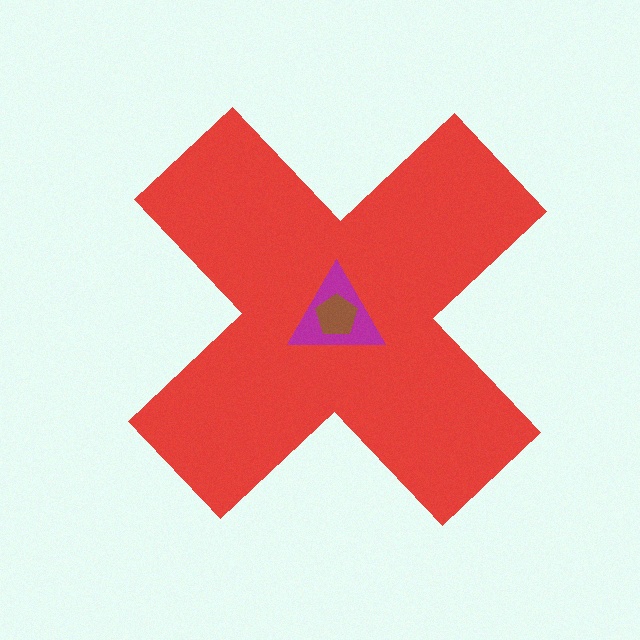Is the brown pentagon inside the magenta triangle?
Yes.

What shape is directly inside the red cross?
The magenta triangle.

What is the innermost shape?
The brown pentagon.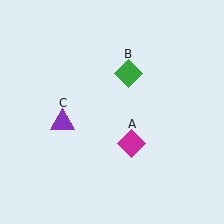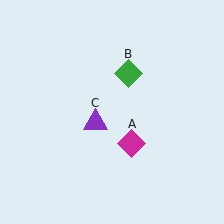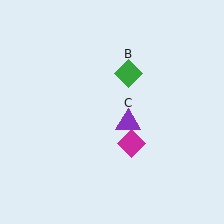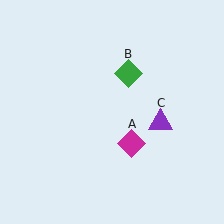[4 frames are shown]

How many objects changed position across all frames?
1 object changed position: purple triangle (object C).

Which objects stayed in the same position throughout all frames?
Magenta diamond (object A) and green diamond (object B) remained stationary.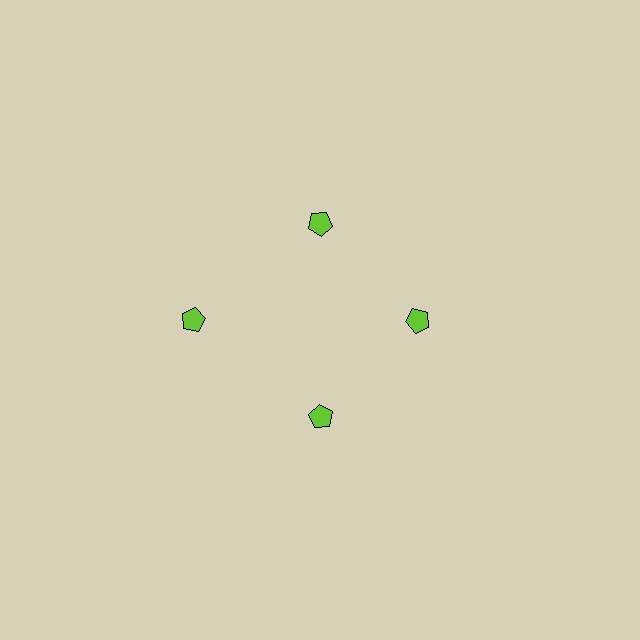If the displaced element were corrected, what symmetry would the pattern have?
It would have 4-fold rotational symmetry — the pattern would map onto itself every 90 degrees.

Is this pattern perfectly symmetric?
No. The 4 lime pentagons are arranged in a ring, but one element near the 9 o'clock position is pushed outward from the center, breaking the 4-fold rotational symmetry.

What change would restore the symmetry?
The symmetry would be restored by moving it inward, back onto the ring so that all 4 pentagons sit at equal angles and equal distance from the center.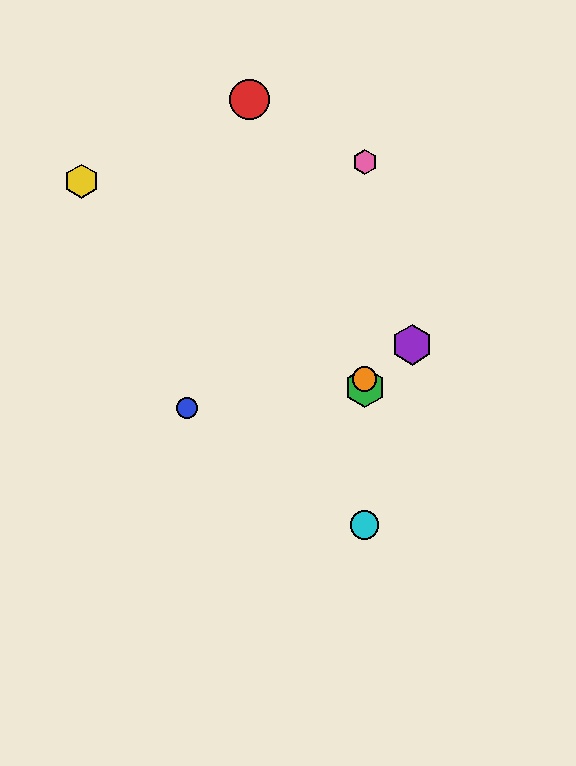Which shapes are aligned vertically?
The green hexagon, the orange circle, the cyan circle, the pink hexagon are aligned vertically.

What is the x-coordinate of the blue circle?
The blue circle is at x≈187.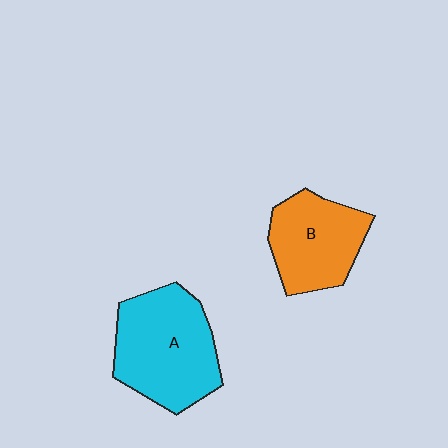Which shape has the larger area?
Shape A (cyan).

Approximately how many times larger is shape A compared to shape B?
Approximately 1.3 times.